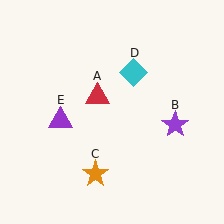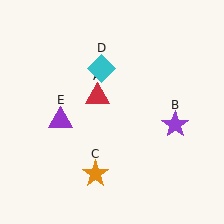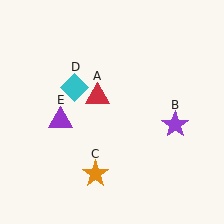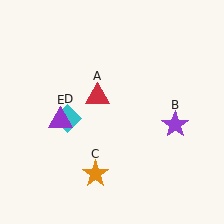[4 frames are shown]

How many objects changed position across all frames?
1 object changed position: cyan diamond (object D).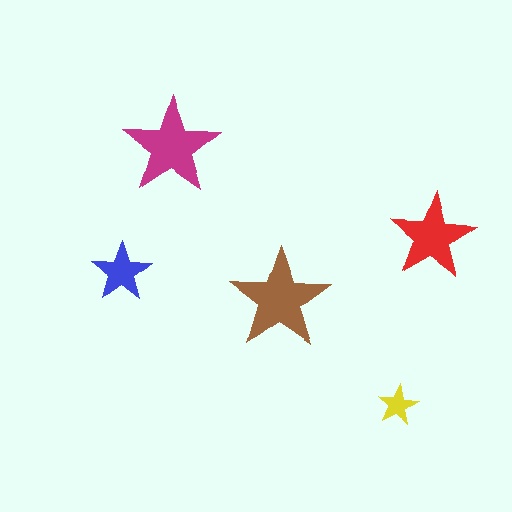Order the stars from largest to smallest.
the brown one, the magenta one, the red one, the blue one, the yellow one.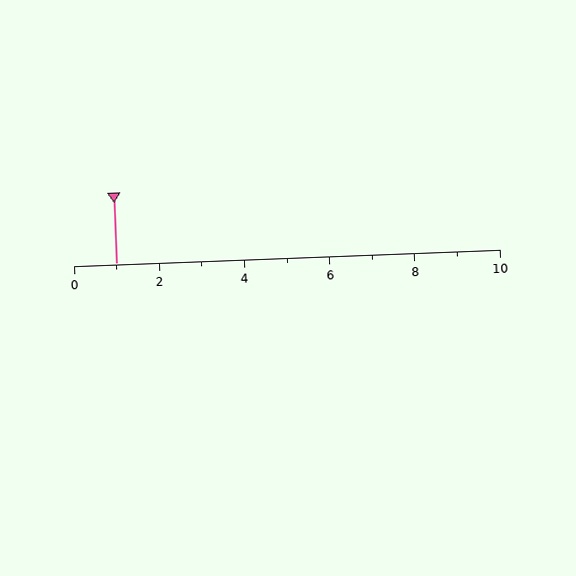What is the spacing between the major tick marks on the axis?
The major ticks are spaced 2 apart.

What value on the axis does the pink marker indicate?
The marker indicates approximately 1.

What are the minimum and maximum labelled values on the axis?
The axis runs from 0 to 10.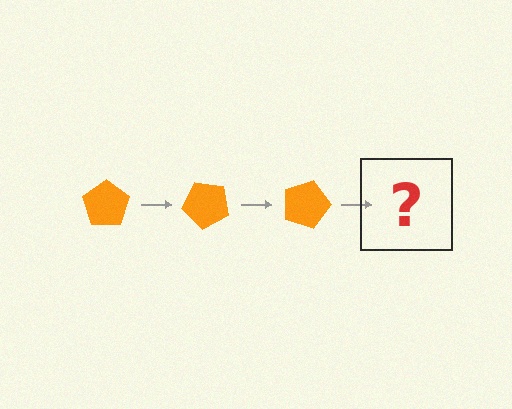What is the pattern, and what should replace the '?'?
The pattern is that the pentagon rotates 45 degrees each step. The '?' should be an orange pentagon rotated 135 degrees.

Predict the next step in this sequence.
The next step is an orange pentagon rotated 135 degrees.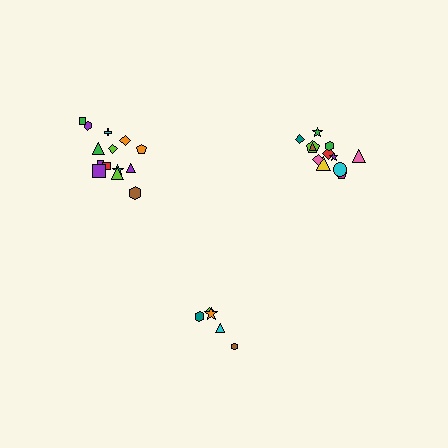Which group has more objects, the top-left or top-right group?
The top-left group.